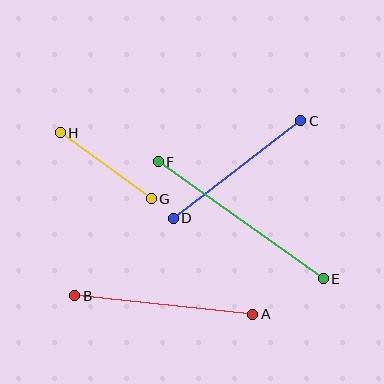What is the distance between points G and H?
The distance is approximately 112 pixels.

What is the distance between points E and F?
The distance is approximately 202 pixels.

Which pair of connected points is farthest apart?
Points E and F are farthest apart.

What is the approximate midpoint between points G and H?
The midpoint is at approximately (106, 166) pixels.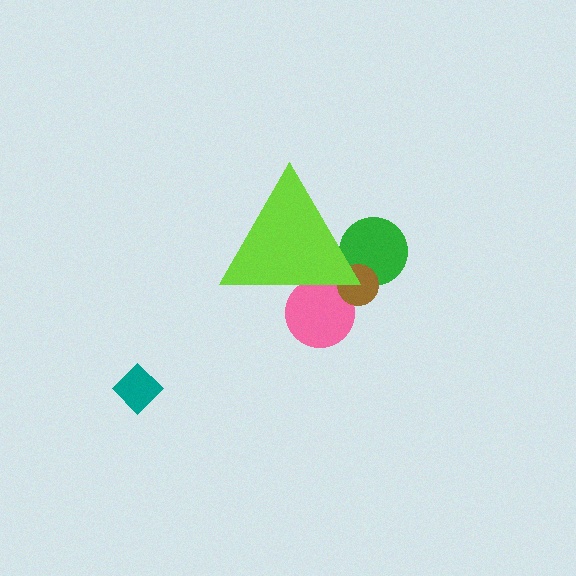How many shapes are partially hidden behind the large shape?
3 shapes are partially hidden.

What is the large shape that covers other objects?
A lime triangle.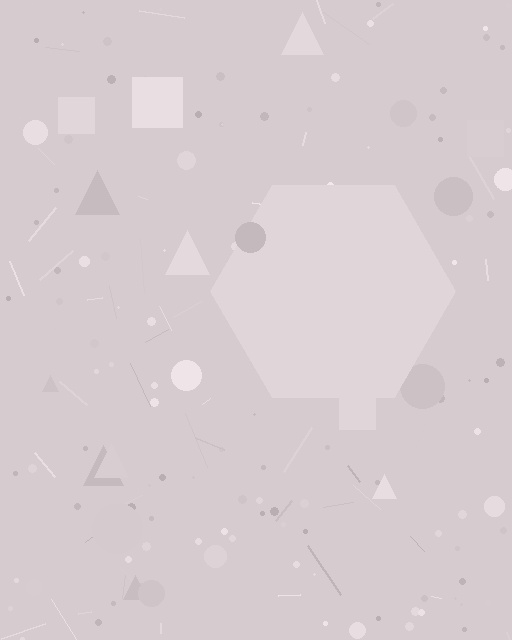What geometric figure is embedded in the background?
A hexagon is embedded in the background.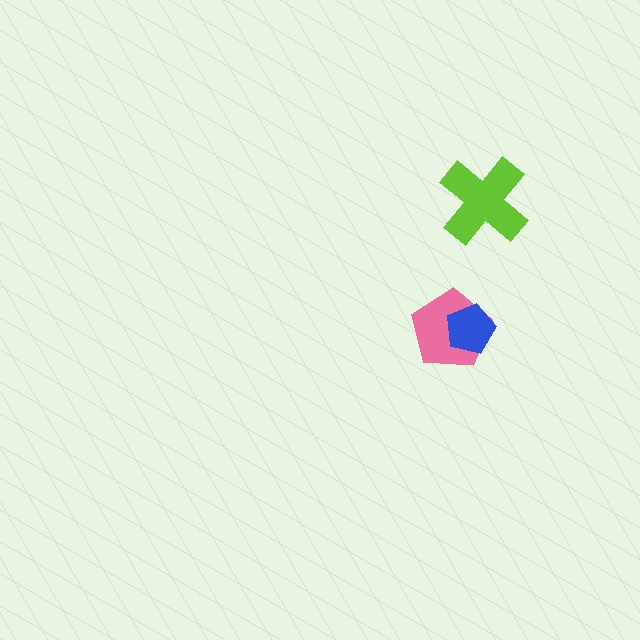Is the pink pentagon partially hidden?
Yes, it is partially covered by another shape.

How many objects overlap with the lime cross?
0 objects overlap with the lime cross.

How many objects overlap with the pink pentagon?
1 object overlaps with the pink pentagon.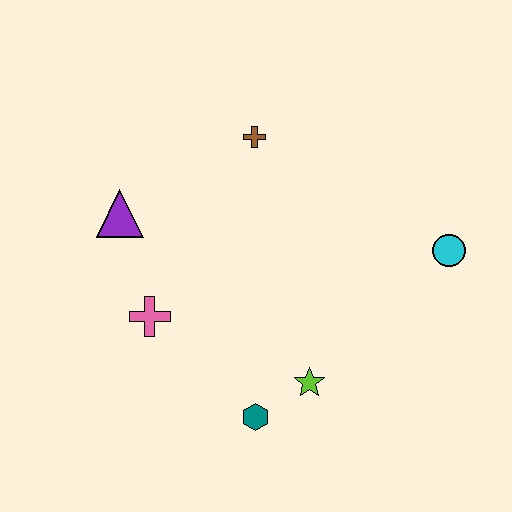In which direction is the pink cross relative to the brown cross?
The pink cross is below the brown cross.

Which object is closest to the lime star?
The teal hexagon is closest to the lime star.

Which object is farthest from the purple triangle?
The cyan circle is farthest from the purple triangle.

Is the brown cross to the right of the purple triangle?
Yes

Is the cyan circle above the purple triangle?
No